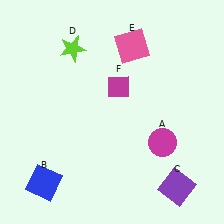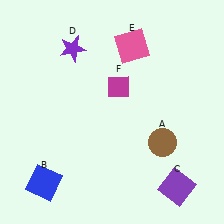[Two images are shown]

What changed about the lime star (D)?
In Image 1, D is lime. In Image 2, it changed to purple.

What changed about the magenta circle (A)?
In Image 1, A is magenta. In Image 2, it changed to brown.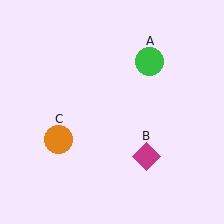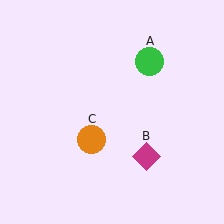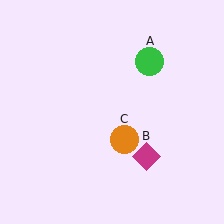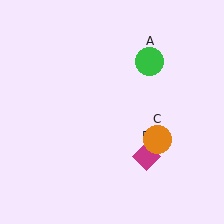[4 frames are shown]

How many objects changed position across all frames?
1 object changed position: orange circle (object C).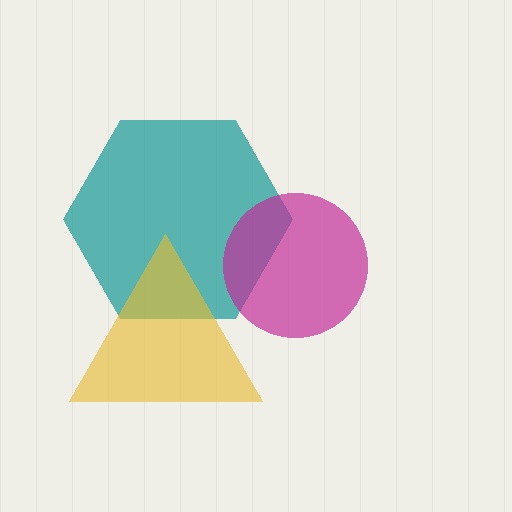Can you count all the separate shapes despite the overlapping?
Yes, there are 3 separate shapes.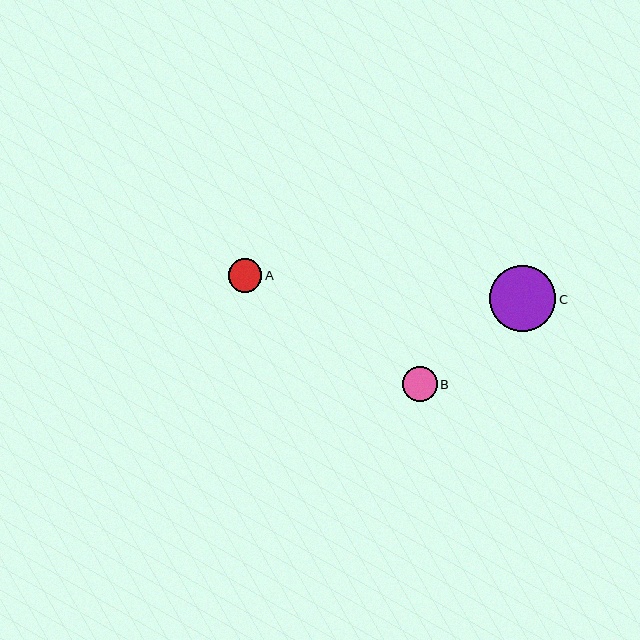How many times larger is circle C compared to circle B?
Circle C is approximately 1.9 times the size of circle B.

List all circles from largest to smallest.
From largest to smallest: C, B, A.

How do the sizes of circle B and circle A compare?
Circle B and circle A are approximately the same size.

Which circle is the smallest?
Circle A is the smallest with a size of approximately 33 pixels.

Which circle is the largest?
Circle C is the largest with a size of approximately 66 pixels.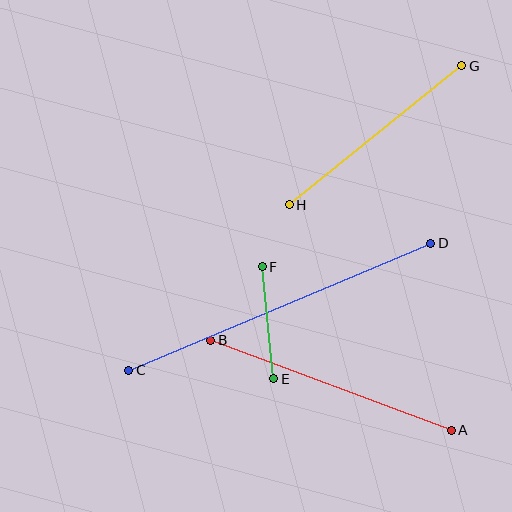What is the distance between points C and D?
The distance is approximately 328 pixels.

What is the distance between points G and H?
The distance is approximately 221 pixels.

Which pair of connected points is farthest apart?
Points C and D are farthest apart.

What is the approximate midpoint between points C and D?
The midpoint is at approximately (280, 307) pixels.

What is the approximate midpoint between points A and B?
The midpoint is at approximately (331, 385) pixels.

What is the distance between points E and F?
The distance is approximately 113 pixels.